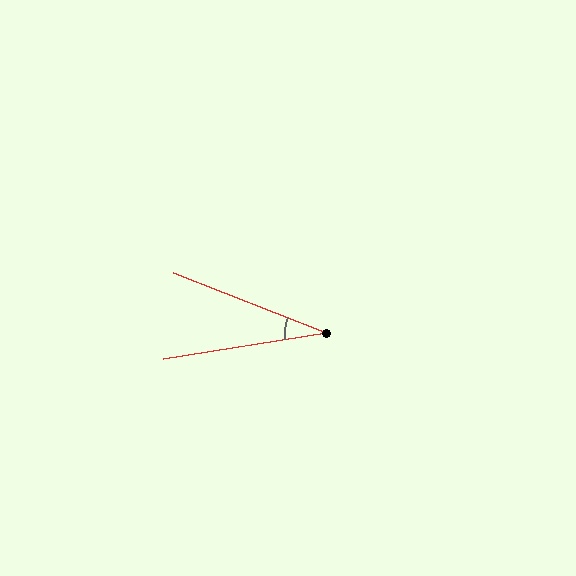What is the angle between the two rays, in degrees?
Approximately 30 degrees.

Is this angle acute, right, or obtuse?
It is acute.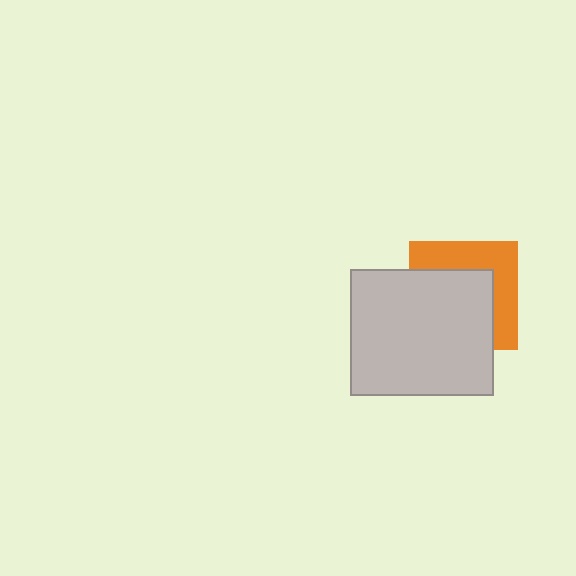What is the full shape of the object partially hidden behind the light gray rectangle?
The partially hidden object is an orange square.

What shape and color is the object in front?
The object in front is a light gray rectangle.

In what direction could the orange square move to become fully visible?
The orange square could move toward the upper-right. That would shift it out from behind the light gray rectangle entirely.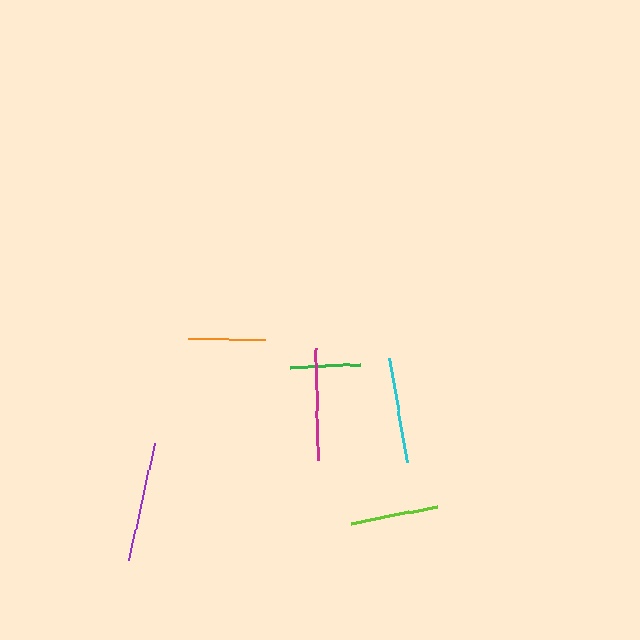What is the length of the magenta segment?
The magenta segment is approximately 111 pixels long.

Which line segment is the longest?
The purple line is the longest at approximately 119 pixels.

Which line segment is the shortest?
The green line is the shortest at approximately 70 pixels.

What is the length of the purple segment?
The purple segment is approximately 119 pixels long.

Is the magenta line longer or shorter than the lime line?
The magenta line is longer than the lime line.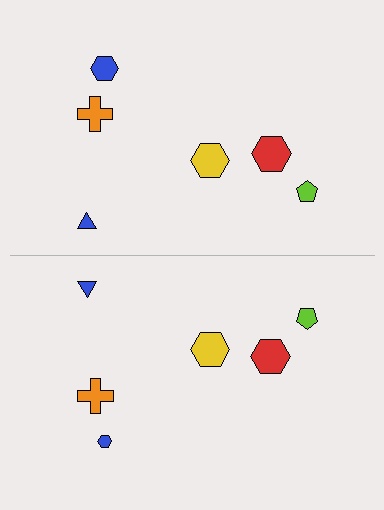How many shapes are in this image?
There are 12 shapes in this image.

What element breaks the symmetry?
The blue hexagon on the bottom side has a different size than its mirror counterpart.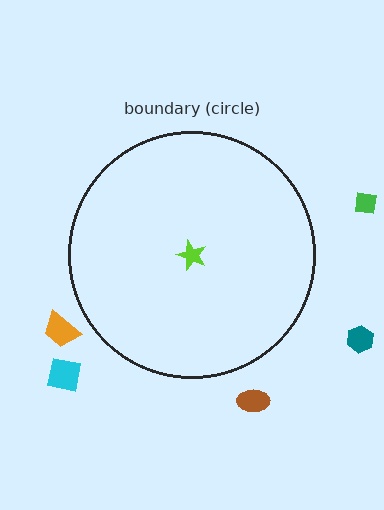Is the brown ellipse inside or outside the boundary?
Outside.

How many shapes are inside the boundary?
1 inside, 5 outside.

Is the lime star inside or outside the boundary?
Inside.